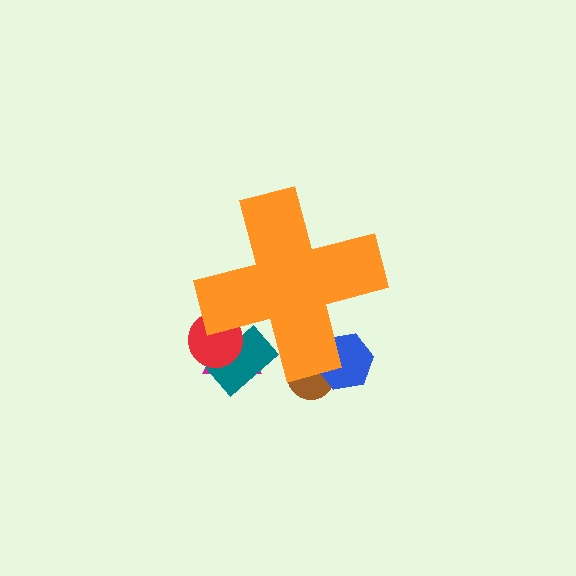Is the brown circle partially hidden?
Yes, the brown circle is partially hidden behind the orange cross.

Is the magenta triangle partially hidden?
Yes, the magenta triangle is partially hidden behind the orange cross.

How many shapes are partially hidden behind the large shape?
5 shapes are partially hidden.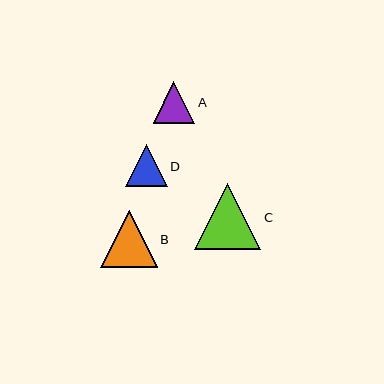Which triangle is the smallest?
Triangle A is the smallest with a size of approximately 42 pixels.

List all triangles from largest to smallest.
From largest to smallest: C, B, D, A.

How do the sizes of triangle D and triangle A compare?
Triangle D and triangle A are approximately the same size.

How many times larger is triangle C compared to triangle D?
Triangle C is approximately 1.6 times the size of triangle D.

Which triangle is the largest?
Triangle C is the largest with a size of approximately 67 pixels.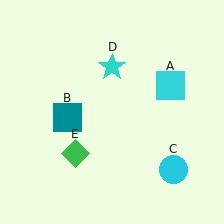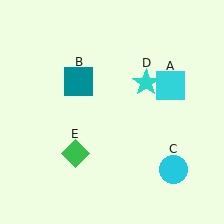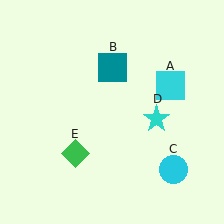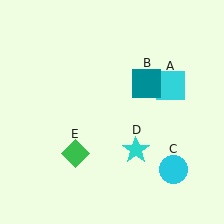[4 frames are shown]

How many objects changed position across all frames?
2 objects changed position: teal square (object B), cyan star (object D).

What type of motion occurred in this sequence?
The teal square (object B), cyan star (object D) rotated clockwise around the center of the scene.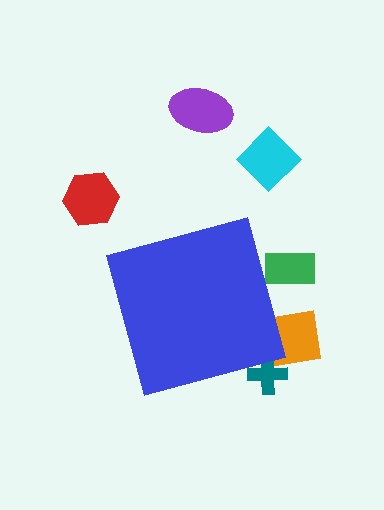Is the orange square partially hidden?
Yes, the orange square is partially hidden behind the blue diamond.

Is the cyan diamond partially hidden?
No, the cyan diamond is fully visible.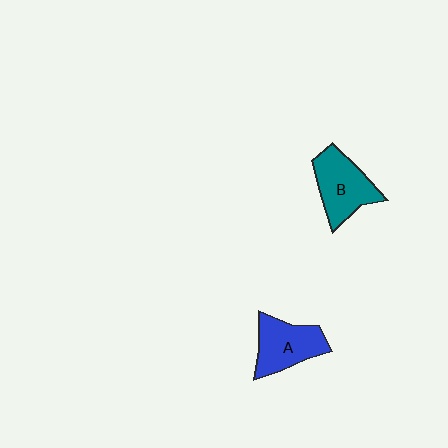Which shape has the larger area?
Shape B (teal).